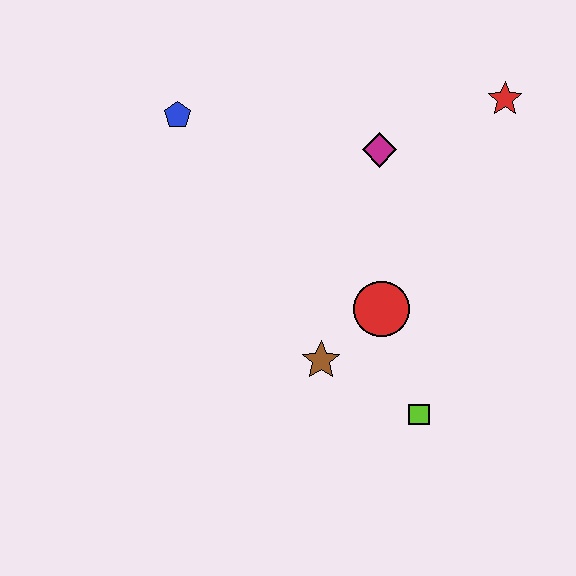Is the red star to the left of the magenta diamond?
No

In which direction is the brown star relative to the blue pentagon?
The brown star is below the blue pentagon.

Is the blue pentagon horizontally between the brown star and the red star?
No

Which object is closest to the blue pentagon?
The magenta diamond is closest to the blue pentagon.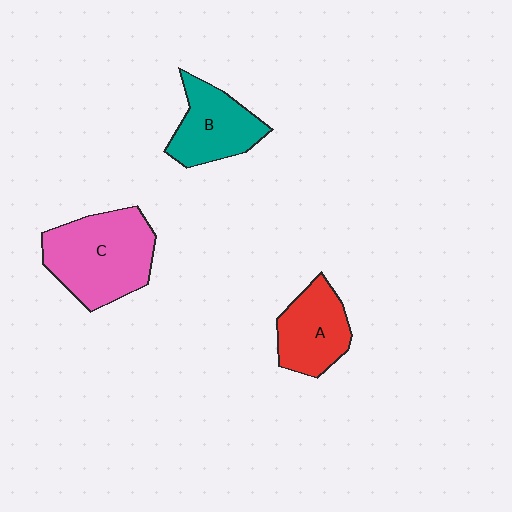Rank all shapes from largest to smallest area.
From largest to smallest: C (pink), B (teal), A (red).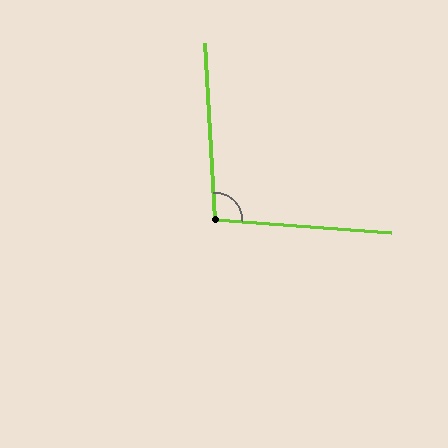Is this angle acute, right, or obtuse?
It is obtuse.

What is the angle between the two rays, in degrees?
Approximately 97 degrees.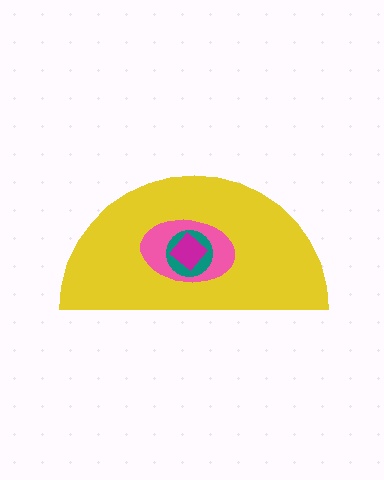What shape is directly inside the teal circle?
The magenta diamond.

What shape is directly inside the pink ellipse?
The teal circle.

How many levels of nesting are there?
4.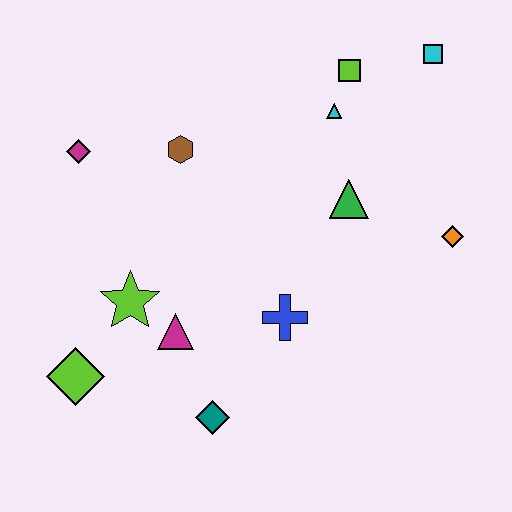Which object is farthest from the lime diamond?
The cyan square is farthest from the lime diamond.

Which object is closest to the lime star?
The magenta triangle is closest to the lime star.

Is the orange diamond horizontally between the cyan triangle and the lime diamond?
No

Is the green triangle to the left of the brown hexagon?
No